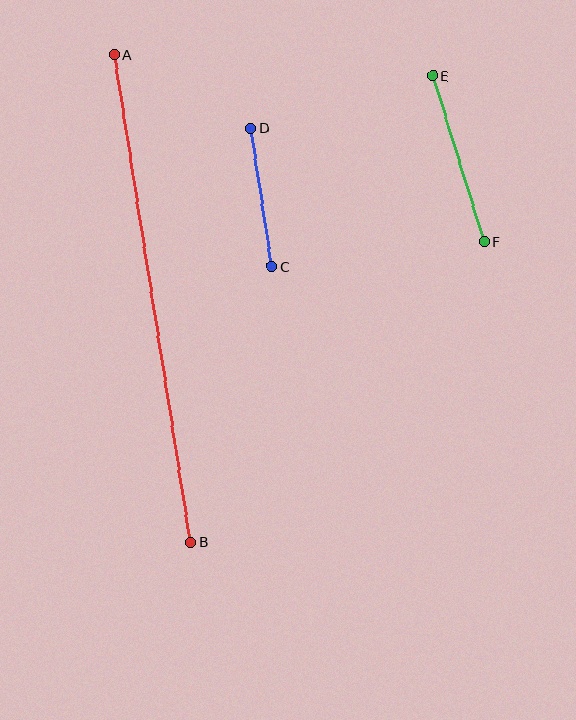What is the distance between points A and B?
The distance is approximately 493 pixels.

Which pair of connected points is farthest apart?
Points A and B are farthest apart.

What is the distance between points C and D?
The distance is approximately 139 pixels.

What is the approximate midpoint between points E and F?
The midpoint is at approximately (458, 159) pixels.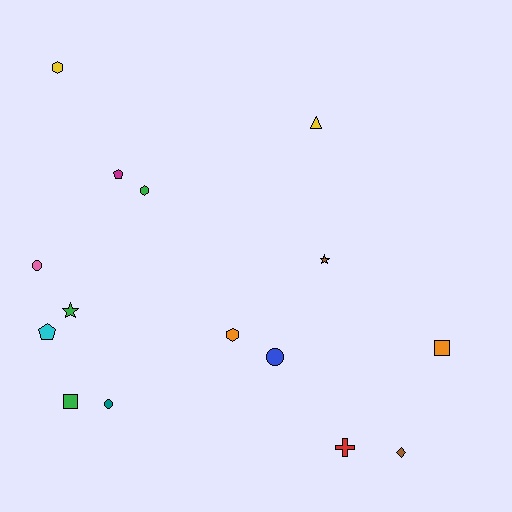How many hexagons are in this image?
There are 3 hexagons.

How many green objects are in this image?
There are 3 green objects.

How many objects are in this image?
There are 15 objects.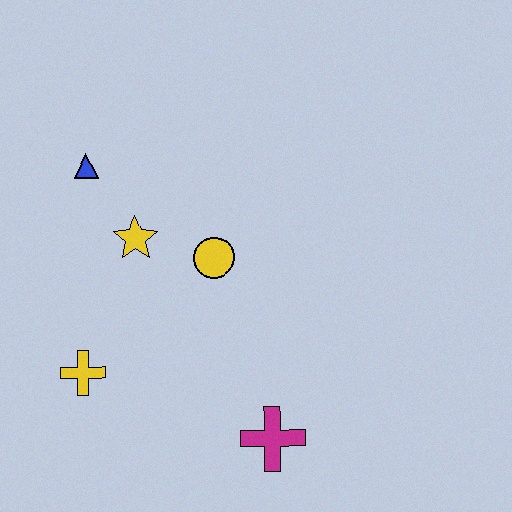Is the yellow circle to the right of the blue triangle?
Yes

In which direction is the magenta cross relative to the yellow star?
The magenta cross is below the yellow star.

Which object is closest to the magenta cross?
The yellow circle is closest to the magenta cross.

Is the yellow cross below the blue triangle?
Yes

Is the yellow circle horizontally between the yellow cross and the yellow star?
No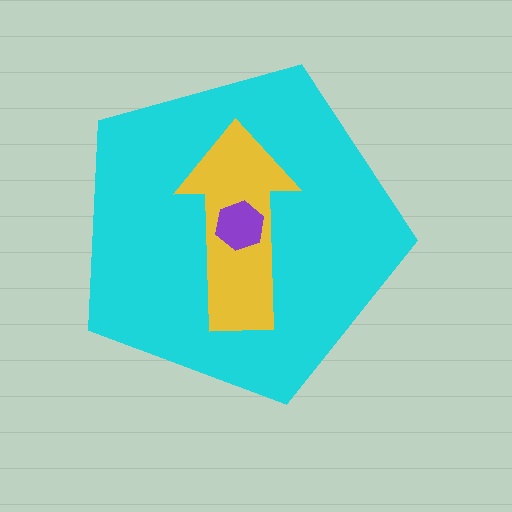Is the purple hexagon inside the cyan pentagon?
Yes.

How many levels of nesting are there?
3.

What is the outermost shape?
The cyan pentagon.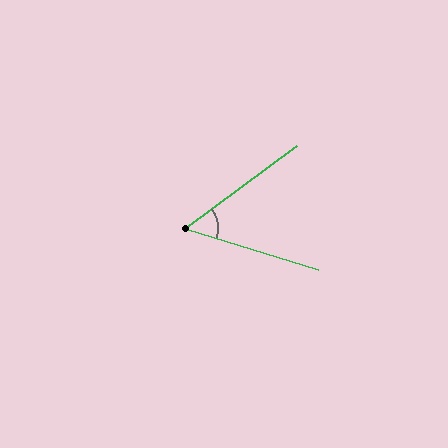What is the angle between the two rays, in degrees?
Approximately 54 degrees.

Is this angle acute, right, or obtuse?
It is acute.